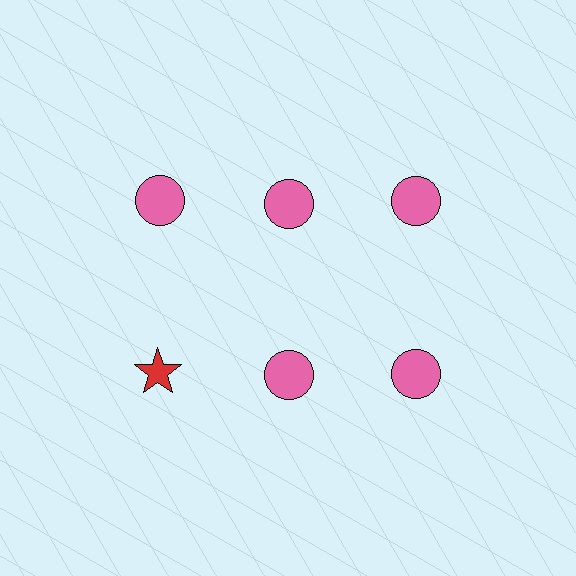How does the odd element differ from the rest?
It differs in both color (red instead of pink) and shape (star instead of circle).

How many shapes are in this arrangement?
There are 6 shapes arranged in a grid pattern.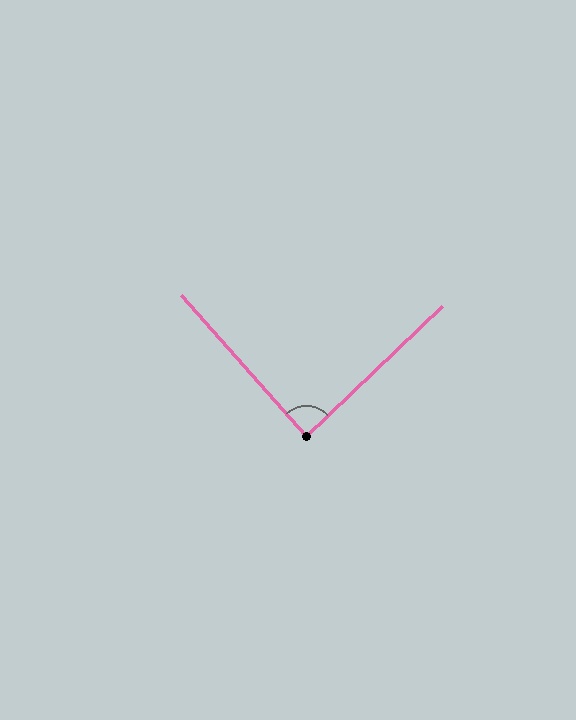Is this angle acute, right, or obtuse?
It is approximately a right angle.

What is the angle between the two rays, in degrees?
Approximately 88 degrees.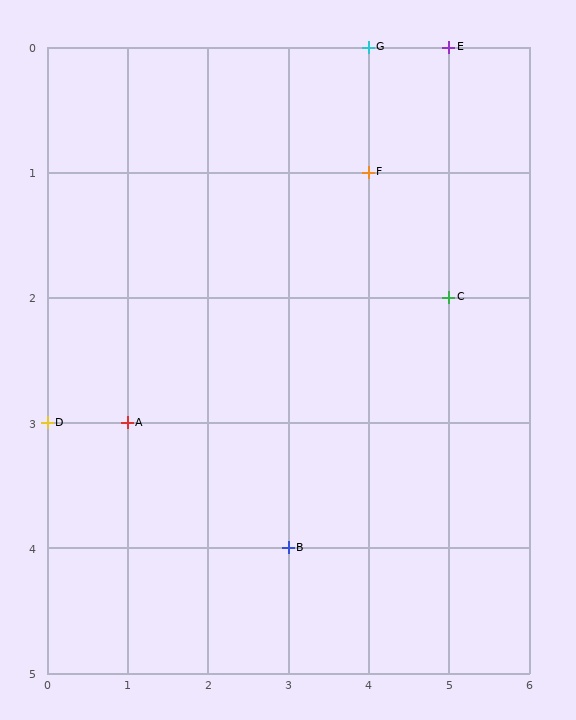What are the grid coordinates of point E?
Point E is at grid coordinates (5, 0).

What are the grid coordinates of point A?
Point A is at grid coordinates (1, 3).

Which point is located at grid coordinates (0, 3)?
Point D is at (0, 3).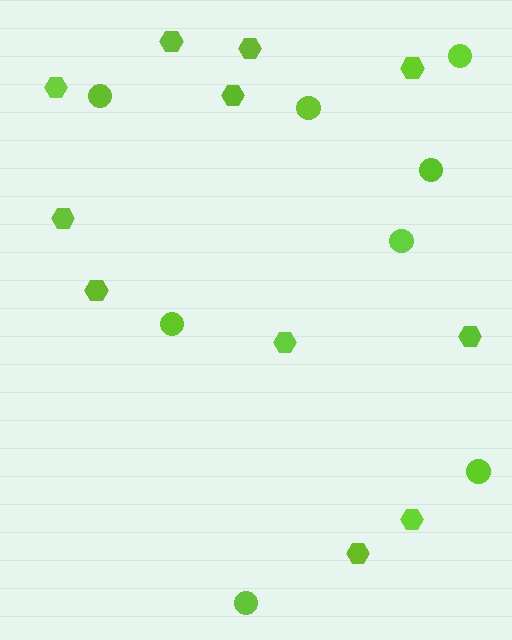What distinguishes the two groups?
There are 2 groups: one group of circles (8) and one group of hexagons (11).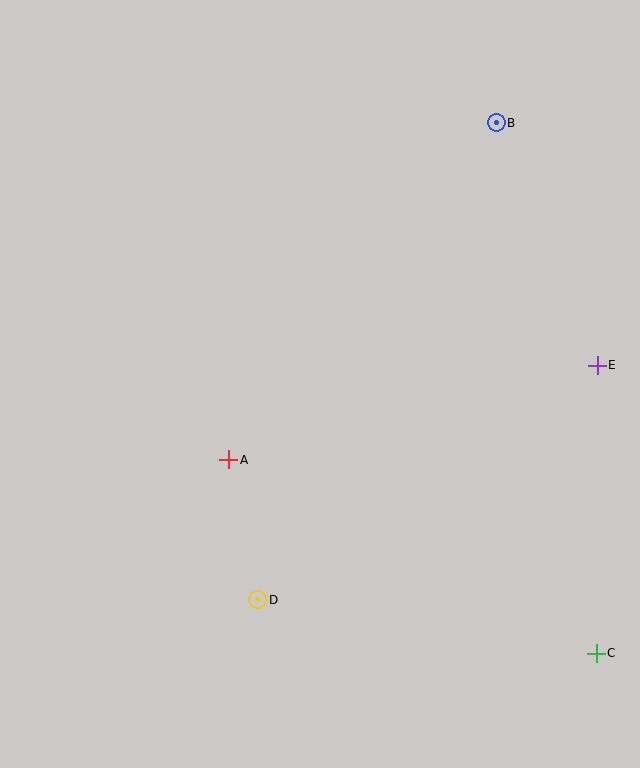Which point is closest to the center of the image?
Point A at (229, 460) is closest to the center.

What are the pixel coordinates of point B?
Point B is at (496, 123).